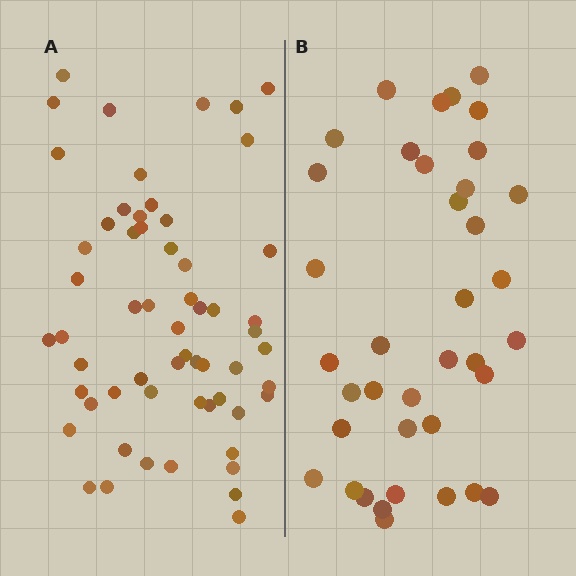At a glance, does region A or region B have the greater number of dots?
Region A (the left region) has more dots.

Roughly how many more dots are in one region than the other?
Region A has approximately 20 more dots than region B.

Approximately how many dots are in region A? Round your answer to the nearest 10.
About 60 dots. (The exact count is 59, which rounds to 60.)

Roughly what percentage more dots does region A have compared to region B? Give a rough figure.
About 55% more.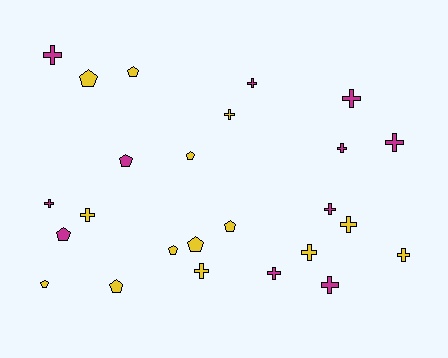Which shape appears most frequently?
Cross, with 15 objects.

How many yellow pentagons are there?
There are 8 yellow pentagons.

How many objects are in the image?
There are 25 objects.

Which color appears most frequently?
Yellow, with 14 objects.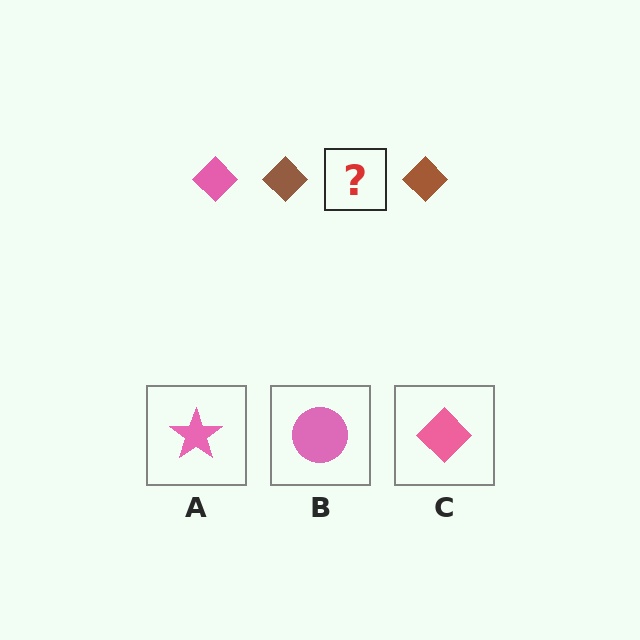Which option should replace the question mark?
Option C.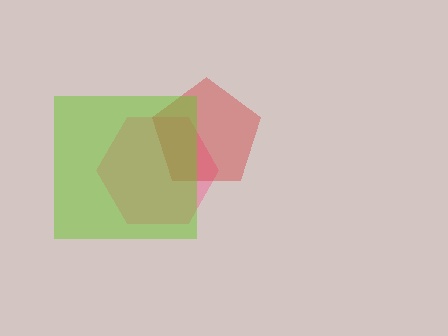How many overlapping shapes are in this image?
There are 3 overlapping shapes in the image.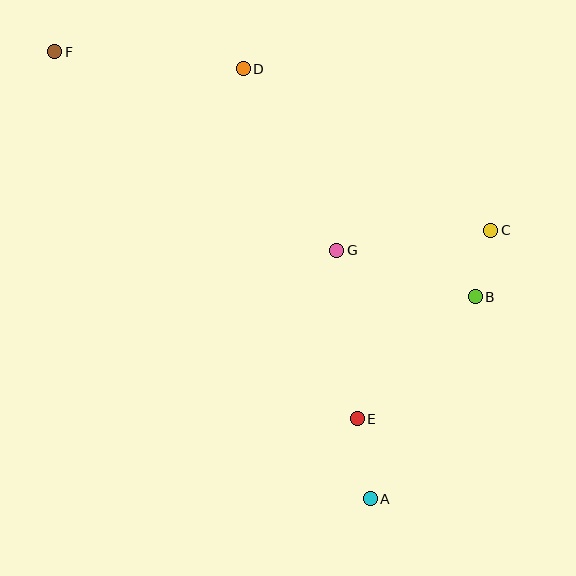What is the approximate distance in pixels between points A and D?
The distance between A and D is approximately 448 pixels.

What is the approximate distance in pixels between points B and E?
The distance between B and E is approximately 169 pixels.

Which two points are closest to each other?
Points B and C are closest to each other.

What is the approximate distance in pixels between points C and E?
The distance between C and E is approximately 231 pixels.